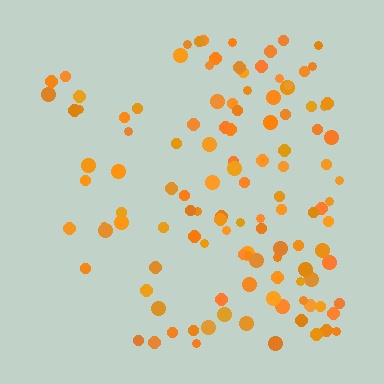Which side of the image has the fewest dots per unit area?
The left.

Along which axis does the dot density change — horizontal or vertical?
Horizontal.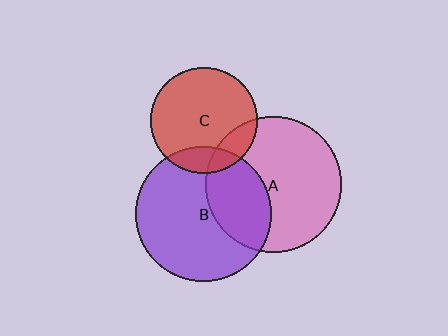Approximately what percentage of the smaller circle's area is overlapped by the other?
Approximately 35%.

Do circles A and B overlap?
Yes.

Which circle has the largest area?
Circle A (pink).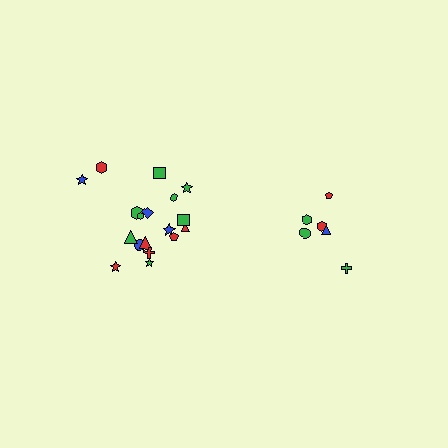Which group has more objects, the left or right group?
The left group.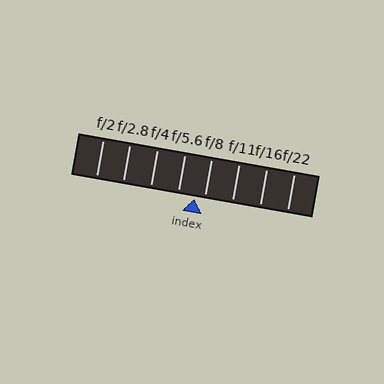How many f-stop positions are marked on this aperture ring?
There are 8 f-stop positions marked.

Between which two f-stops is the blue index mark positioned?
The index mark is between f/5.6 and f/8.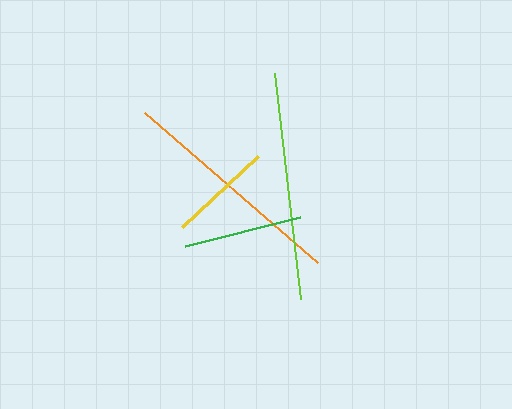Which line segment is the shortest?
The yellow line is the shortest at approximately 104 pixels.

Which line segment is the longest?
The orange line is the longest at approximately 229 pixels.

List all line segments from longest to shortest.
From longest to shortest: orange, lime, green, yellow.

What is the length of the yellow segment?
The yellow segment is approximately 104 pixels long.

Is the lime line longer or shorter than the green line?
The lime line is longer than the green line.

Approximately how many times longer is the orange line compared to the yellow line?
The orange line is approximately 2.2 times the length of the yellow line.